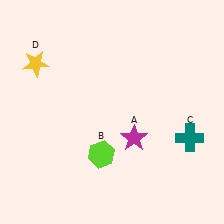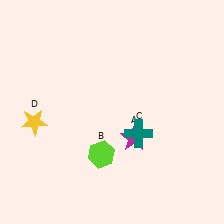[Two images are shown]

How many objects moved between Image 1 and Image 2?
2 objects moved between the two images.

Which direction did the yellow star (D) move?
The yellow star (D) moved down.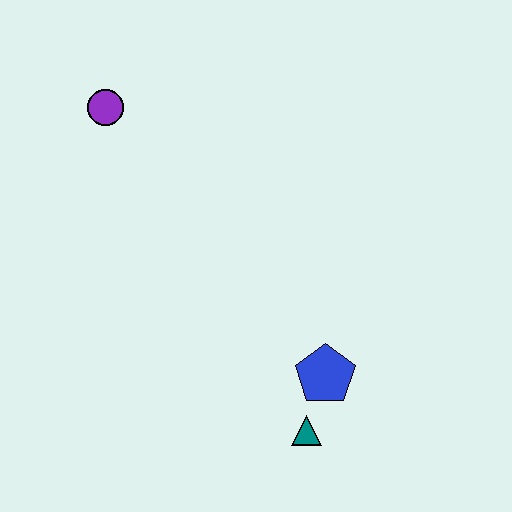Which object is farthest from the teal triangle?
The purple circle is farthest from the teal triangle.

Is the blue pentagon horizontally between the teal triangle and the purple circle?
No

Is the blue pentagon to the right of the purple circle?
Yes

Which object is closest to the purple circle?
The blue pentagon is closest to the purple circle.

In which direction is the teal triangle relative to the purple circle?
The teal triangle is below the purple circle.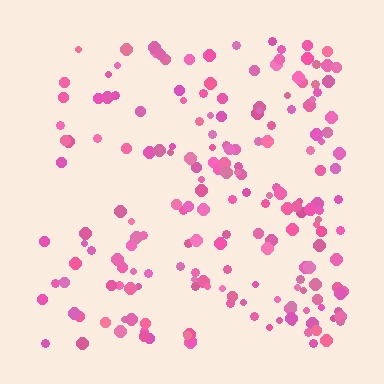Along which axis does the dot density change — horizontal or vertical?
Horizontal.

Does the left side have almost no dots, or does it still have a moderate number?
Still a moderate number, just noticeably fewer than the right.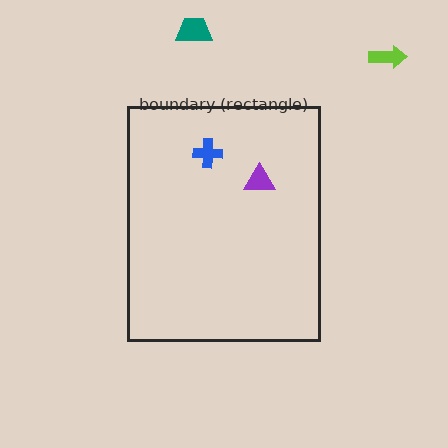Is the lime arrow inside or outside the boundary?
Outside.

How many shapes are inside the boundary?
2 inside, 2 outside.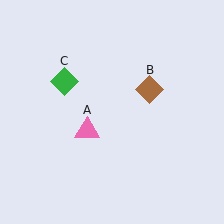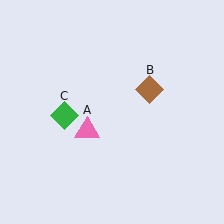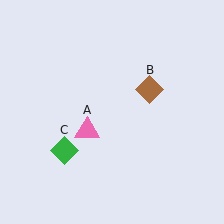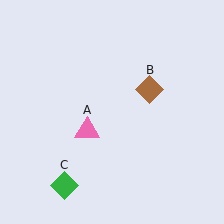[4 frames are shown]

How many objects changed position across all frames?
1 object changed position: green diamond (object C).